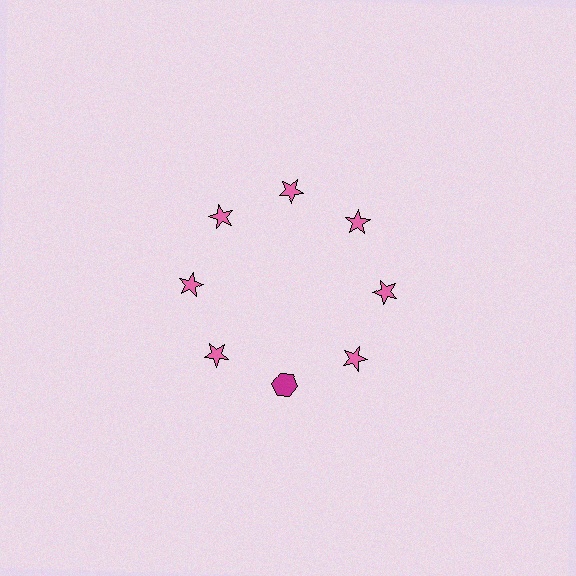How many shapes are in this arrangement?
There are 8 shapes arranged in a ring pattern.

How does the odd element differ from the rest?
It differs in both color (magenta instead of pink) and shape (hexagon instead of star).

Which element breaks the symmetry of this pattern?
The magenta hexagon at roughly the 6 o'clock position breaks the symmetry. All other shapes are pink stars.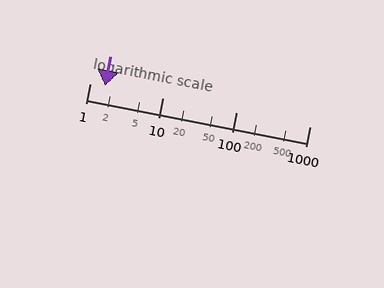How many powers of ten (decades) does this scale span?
The scale spans 3 decades, from 1 to 1000.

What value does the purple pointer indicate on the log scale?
The pointer indicates approximately 1.6.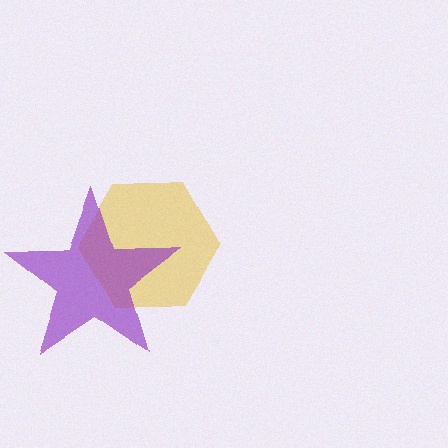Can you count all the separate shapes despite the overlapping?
Yes, there are 2 separate shapes.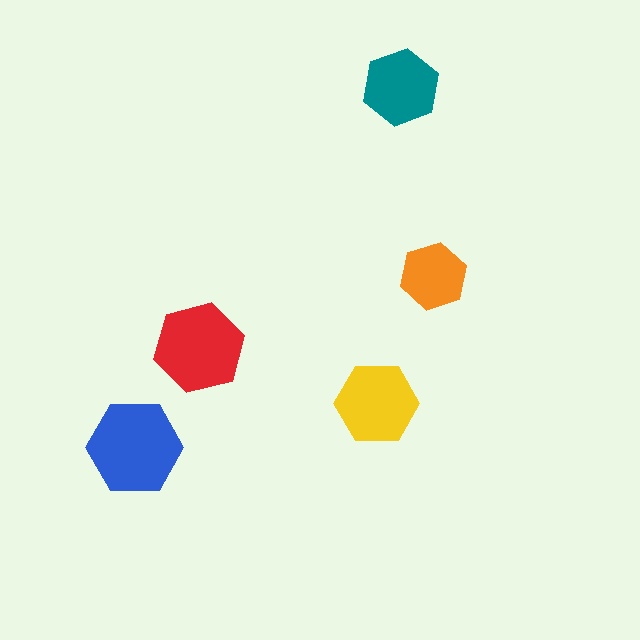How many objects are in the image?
There are 5 objects in the image.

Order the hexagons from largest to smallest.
the blue one, the red one, the yellow one, the teal one, the orange one.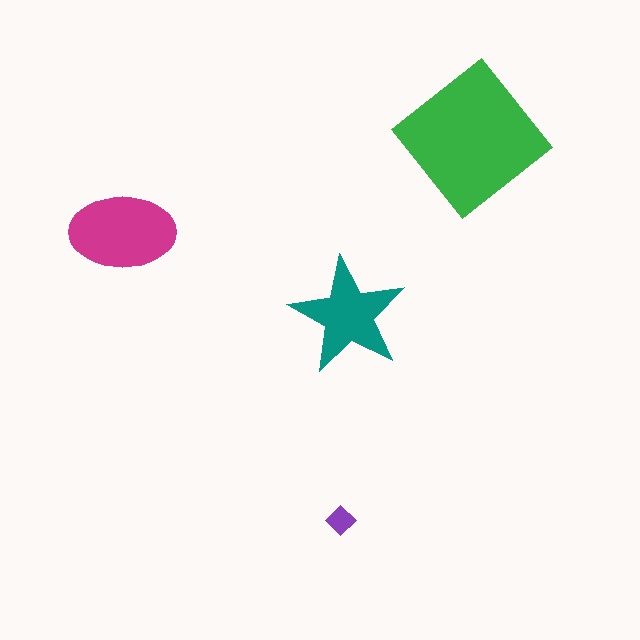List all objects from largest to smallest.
The green diamond, the magenta ellipse, the teal star, the purple diamond.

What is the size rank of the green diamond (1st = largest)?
1st.